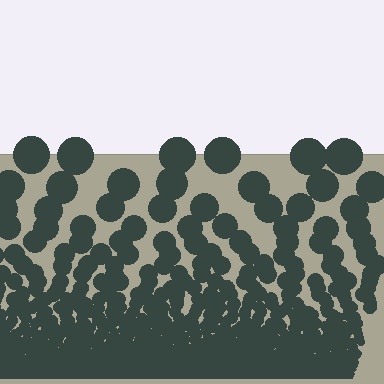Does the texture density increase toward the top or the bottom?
Density increases toward the bottom.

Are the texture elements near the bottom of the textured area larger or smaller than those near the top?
Smaller. The gradient is inverted — elements near the bottom are smaller and denser.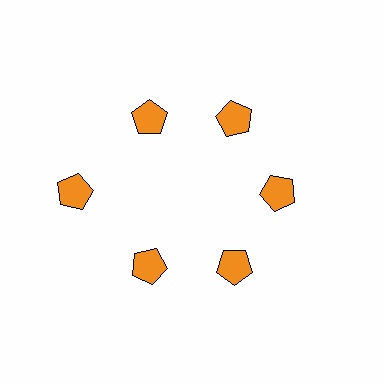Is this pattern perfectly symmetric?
No. The 6 orange pentagons are arranged in a ring, but one element near the 9 o'clock position is pushed outward from the center, breaking the 6-fold rotational symmetry.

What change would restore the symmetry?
The symmetry would be restored by moving it inward, back onto the ring so that all 6 pentagons sit at equal angles and equal distance from the center.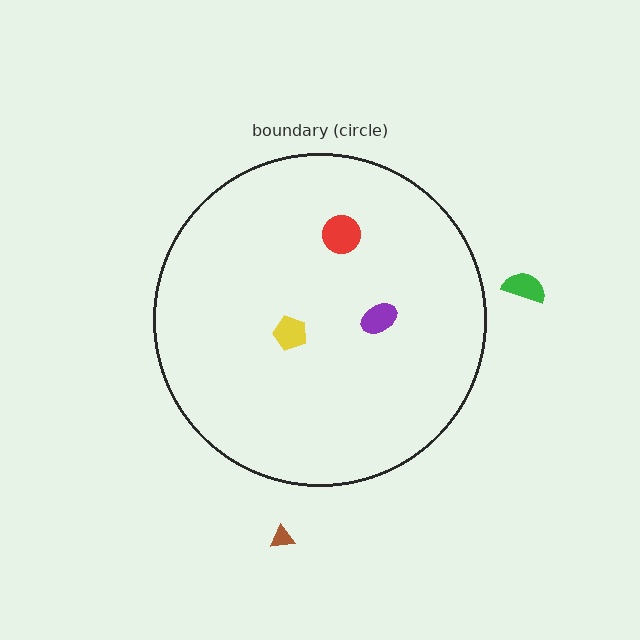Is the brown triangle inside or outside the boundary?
Outside.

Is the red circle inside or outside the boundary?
Inside.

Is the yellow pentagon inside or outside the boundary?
Inside.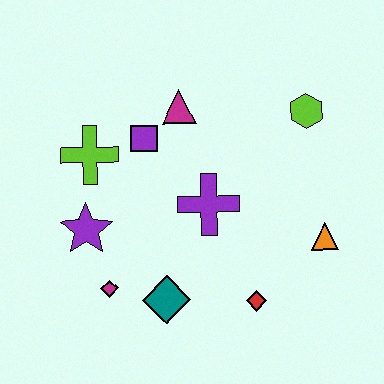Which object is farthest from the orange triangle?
The lime cross is farthest from the orange triangle.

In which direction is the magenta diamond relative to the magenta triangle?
The magenta diamond is below the magenta triangle.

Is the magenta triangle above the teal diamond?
Yes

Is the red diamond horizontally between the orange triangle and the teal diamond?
Yes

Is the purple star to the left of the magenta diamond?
Yes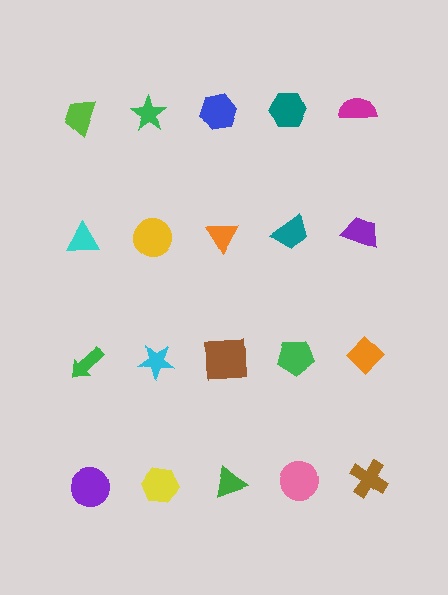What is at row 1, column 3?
A blue hexagon.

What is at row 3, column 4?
A green pentagon.